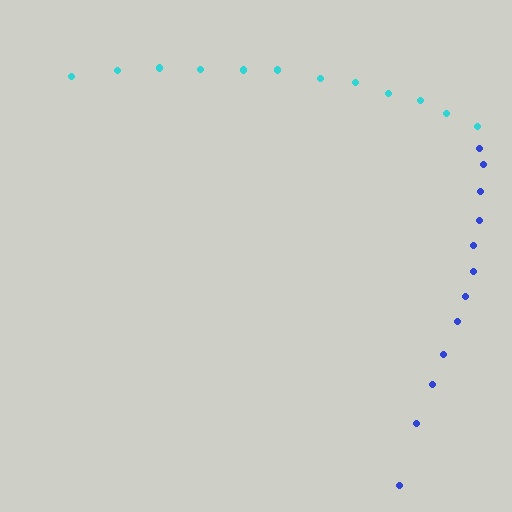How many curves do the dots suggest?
There are 2 distinct paths.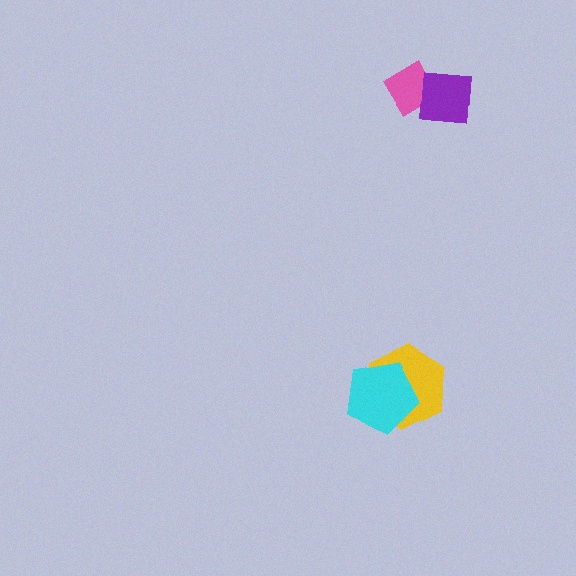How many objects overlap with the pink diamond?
1 object overlaps with the pink diamond.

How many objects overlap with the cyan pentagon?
1 object overlaps with the cyan pentagon.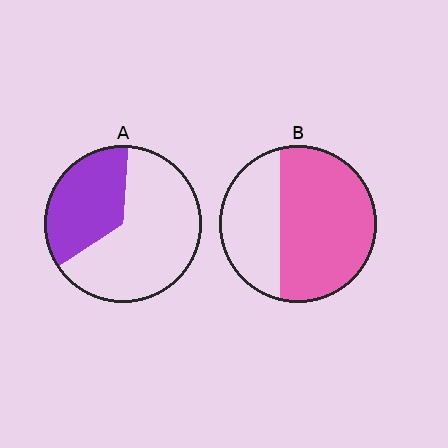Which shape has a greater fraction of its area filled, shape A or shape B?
Shape B.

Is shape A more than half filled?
No.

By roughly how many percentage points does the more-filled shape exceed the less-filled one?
By roughly 30 percentage points (B over A).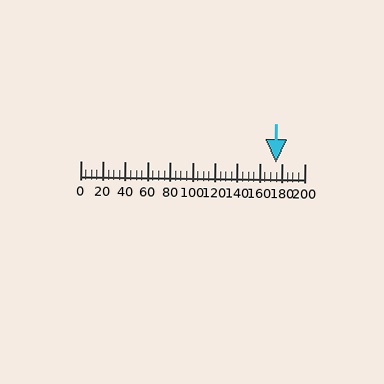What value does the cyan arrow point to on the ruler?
The cyan arrow points to approximately 174.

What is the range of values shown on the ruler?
The ruler shows values from 0 to 200.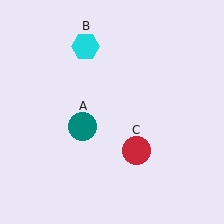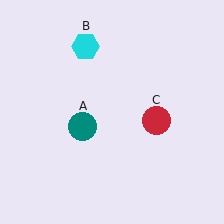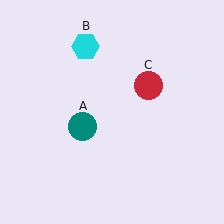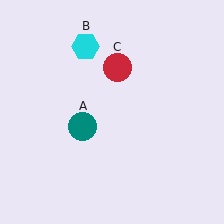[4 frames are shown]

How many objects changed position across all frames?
1 object changed position: red circle (object C).